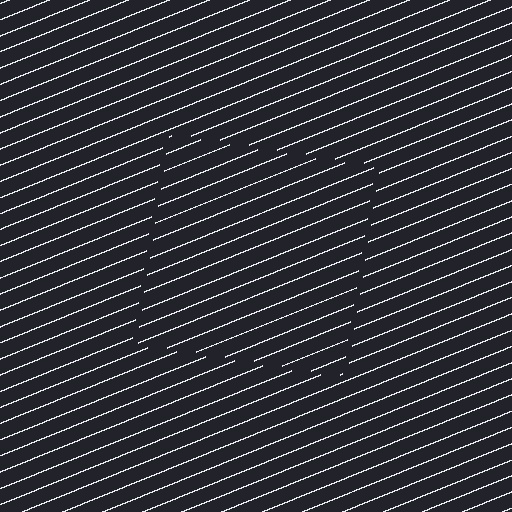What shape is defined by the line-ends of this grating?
An illusory square. The interior of the shape contains the same grating, shifted by half a period — the contour is defined by the phase discontinuity where line-ends from the inner and outer gratings abut.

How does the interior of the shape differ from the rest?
The interior of the shape contains the same grating, shifted by half a period — the contour is defined by the phase discontinuity where line-ends from the inner and outer gratings abut.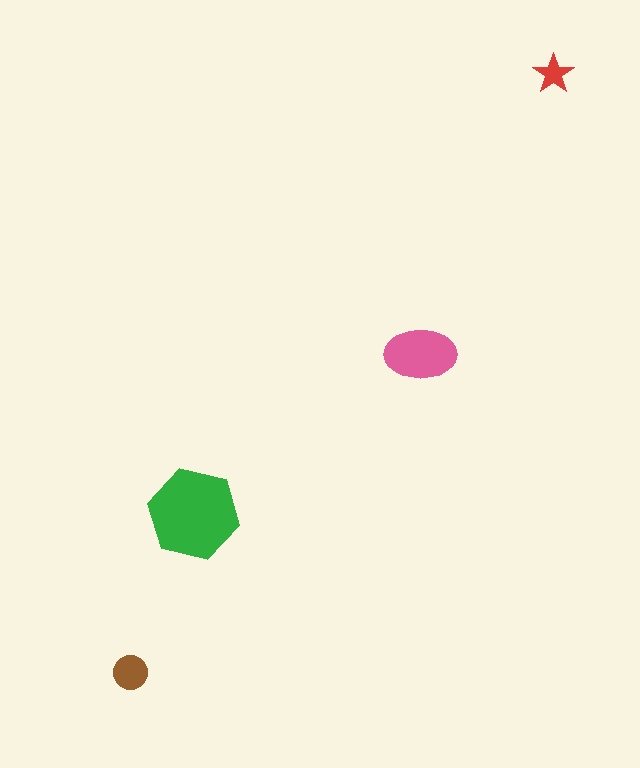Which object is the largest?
The green hexagon.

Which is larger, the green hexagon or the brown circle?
The green hexagon.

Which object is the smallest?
The red star.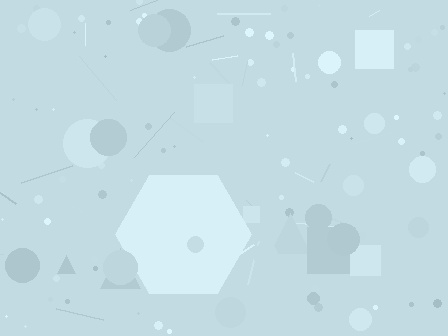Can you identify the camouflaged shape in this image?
The camouflaged shape is a hexagon.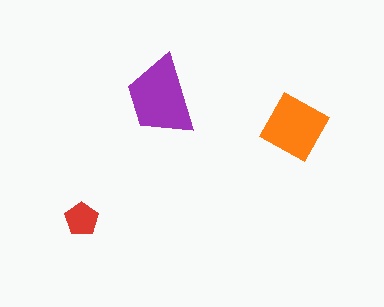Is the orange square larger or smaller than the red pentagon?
Larger.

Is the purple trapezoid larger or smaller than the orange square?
Larger.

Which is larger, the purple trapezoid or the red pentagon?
The purple trapezoid.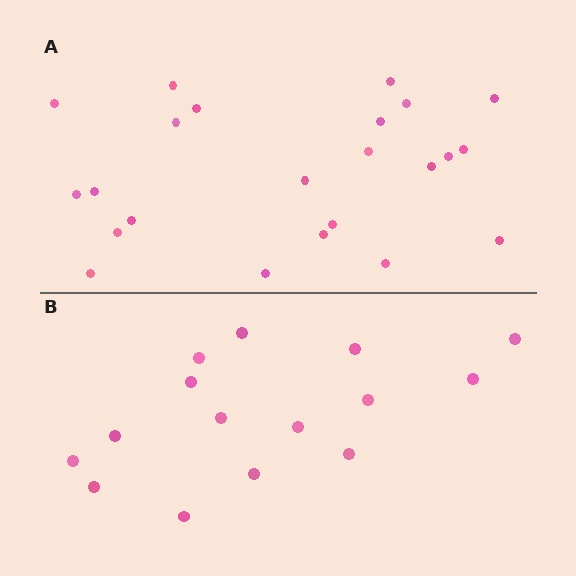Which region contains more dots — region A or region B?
Region A (the top region) has more dots.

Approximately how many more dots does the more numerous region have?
Region A has roughly 8 or so more dots than region B.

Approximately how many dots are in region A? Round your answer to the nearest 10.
About 20 dots. (The exact count is 23, which rounds to 20.)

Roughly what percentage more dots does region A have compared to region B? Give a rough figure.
About 55% more.